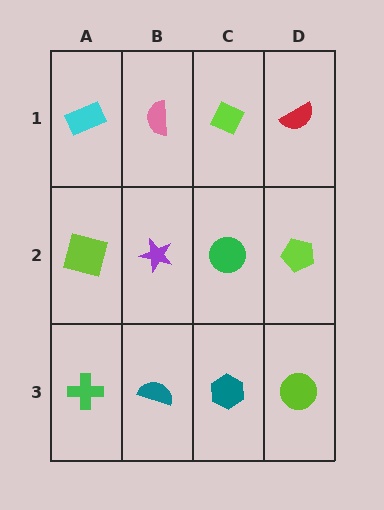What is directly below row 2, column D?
A lime circle.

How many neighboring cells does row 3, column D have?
2.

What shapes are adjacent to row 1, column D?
A lime pentagon (row 2, column D), a lime diamond (row 1, column C).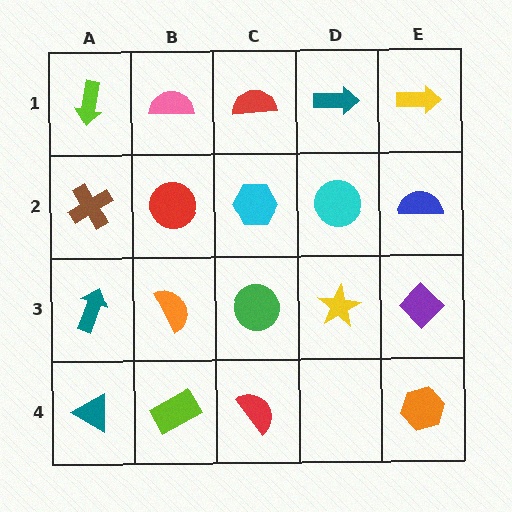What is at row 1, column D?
A teal arrow.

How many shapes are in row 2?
5 shapes.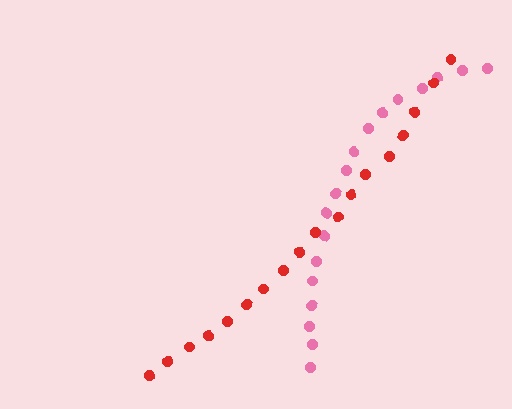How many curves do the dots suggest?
There are 2 distinct paths.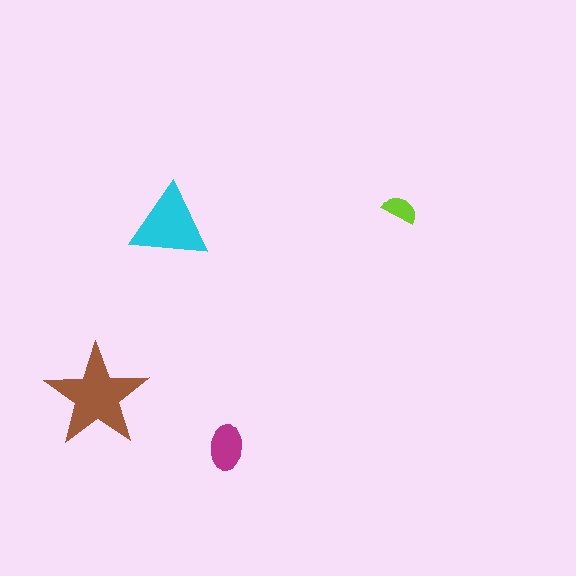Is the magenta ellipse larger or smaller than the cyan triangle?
Smaller.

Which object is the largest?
The brown star.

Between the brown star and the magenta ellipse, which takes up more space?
The brown star.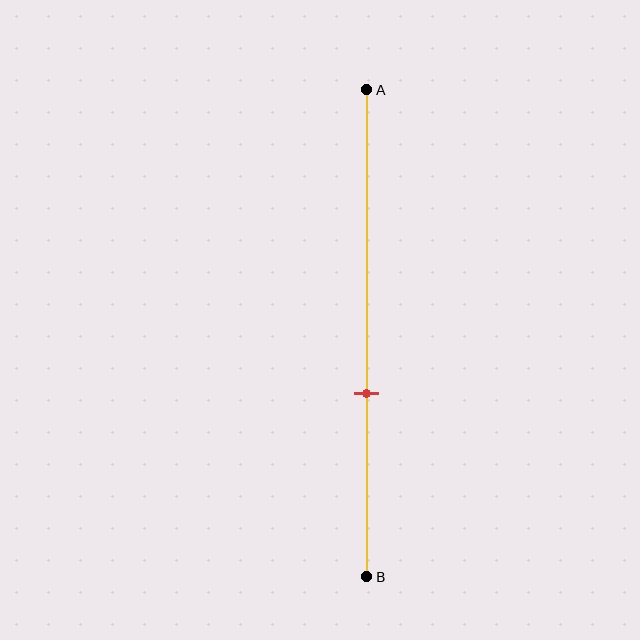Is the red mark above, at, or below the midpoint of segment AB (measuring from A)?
The red mark is below the midpoint of segment AB.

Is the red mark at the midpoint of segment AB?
No, the mark is at about 60% from A, not at the 50% midpoint.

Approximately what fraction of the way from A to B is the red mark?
The red mark is approximately 60% of the way from A to B.